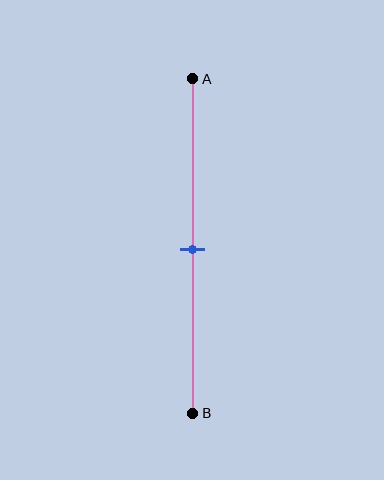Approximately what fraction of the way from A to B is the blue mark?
The blue mark is approximately 50% of the way from A to B.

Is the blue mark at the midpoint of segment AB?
Yes, the mark is approximately at the midpoint.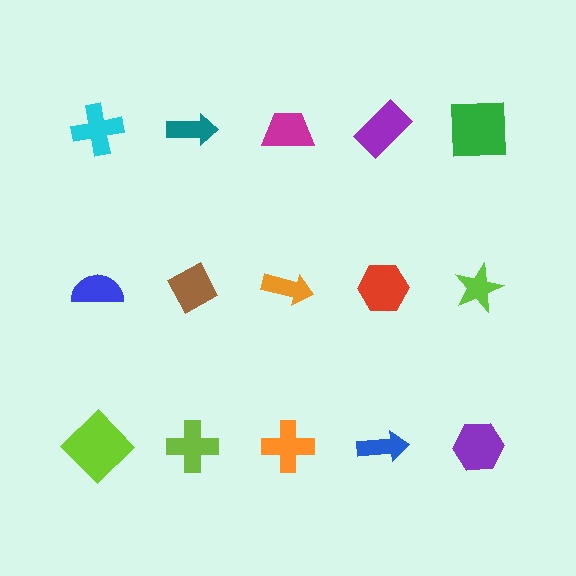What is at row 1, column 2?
A teal arrow.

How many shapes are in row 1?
5 shapes.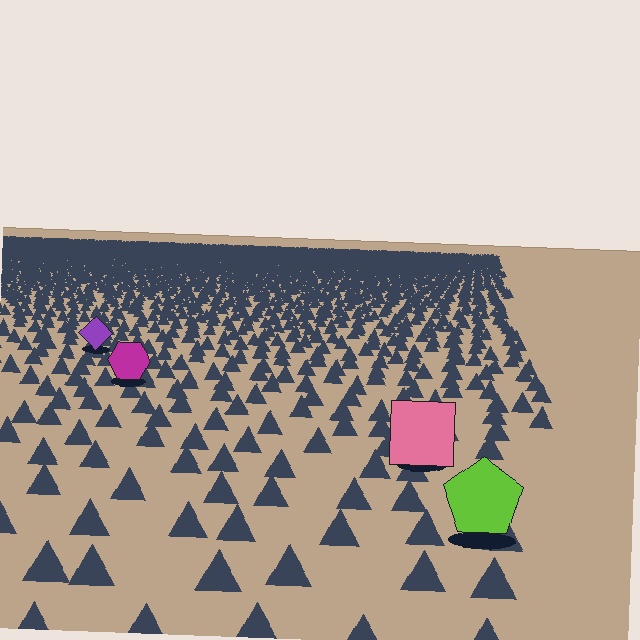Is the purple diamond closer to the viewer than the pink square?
No. The pink square is closer — you can tell from the texture gradient: the ground texture is coarser near it.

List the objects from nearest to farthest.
From nearest to farthest: the lime pentagon, the pink square, the magenta hexagon, the purple diamond.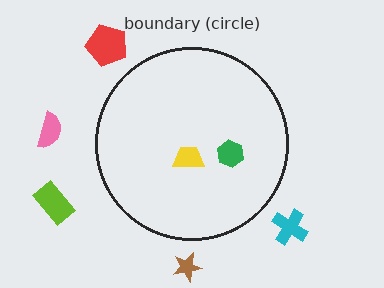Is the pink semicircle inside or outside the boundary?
Outside.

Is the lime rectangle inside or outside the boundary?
Outside.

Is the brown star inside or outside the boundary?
Outside.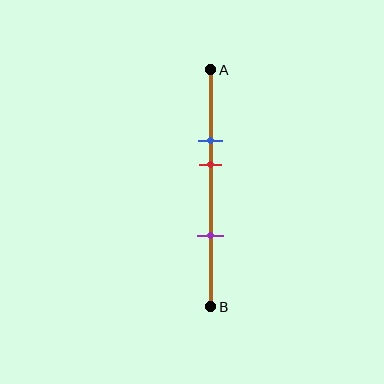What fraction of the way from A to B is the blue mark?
The blue mark is approximately 30% (0.3) of the way from A to B.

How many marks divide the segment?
There are 3 marks dividing the segment.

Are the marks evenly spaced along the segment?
No, the marks are not evenly spaced.